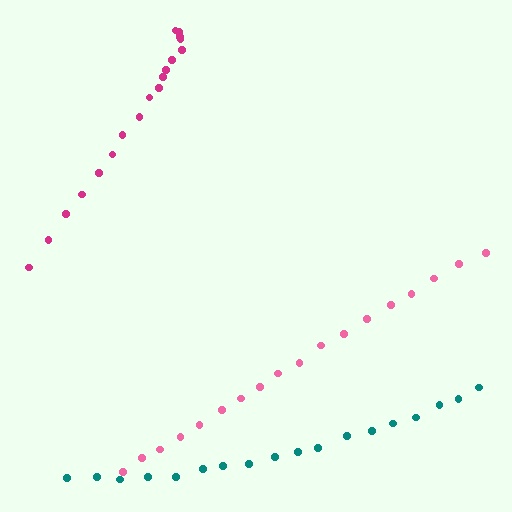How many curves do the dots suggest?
There are 3 distinct paths.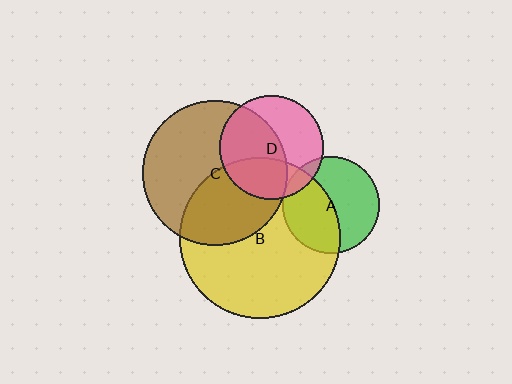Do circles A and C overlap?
Yes.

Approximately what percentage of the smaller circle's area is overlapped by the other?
Approximately 5%.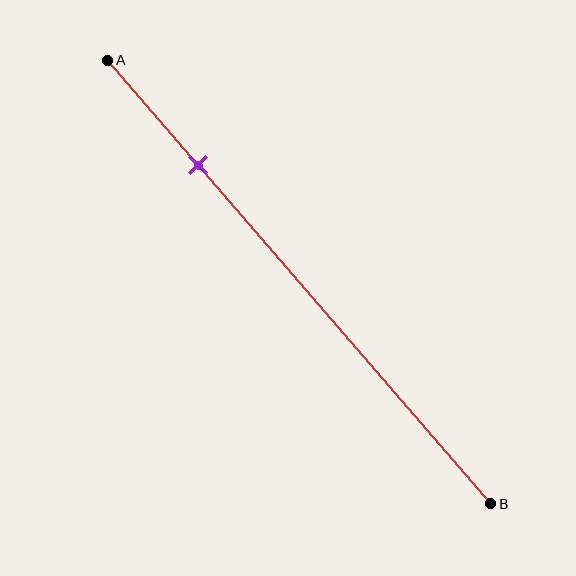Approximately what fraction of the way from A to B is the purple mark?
The purple mark is approximately 25% of the way from A to B.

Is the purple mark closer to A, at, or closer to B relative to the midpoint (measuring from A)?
The purple mark is closer to point A than the midpoint of segment AB.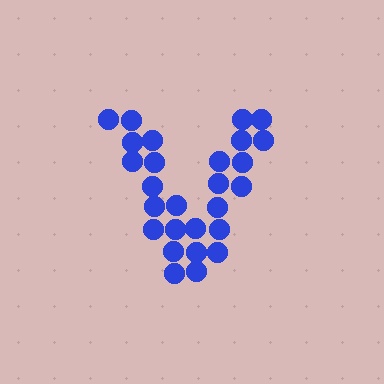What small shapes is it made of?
It is made of small circles.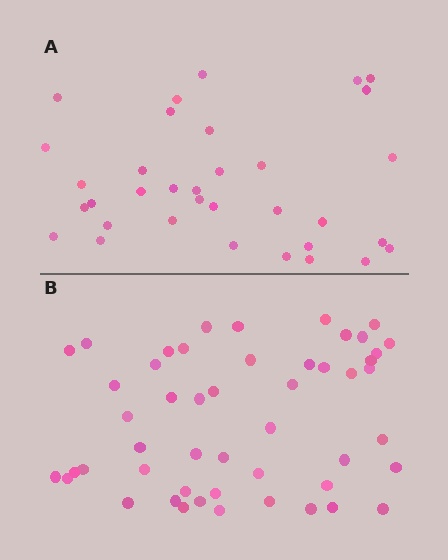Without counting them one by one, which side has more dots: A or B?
Region B (the bottom region) has more dots.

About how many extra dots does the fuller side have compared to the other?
Region B has approximately 15 more dots than region A.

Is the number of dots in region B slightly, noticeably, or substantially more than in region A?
Region B has substantially more. The ratio is roughly 1.5 to 1.